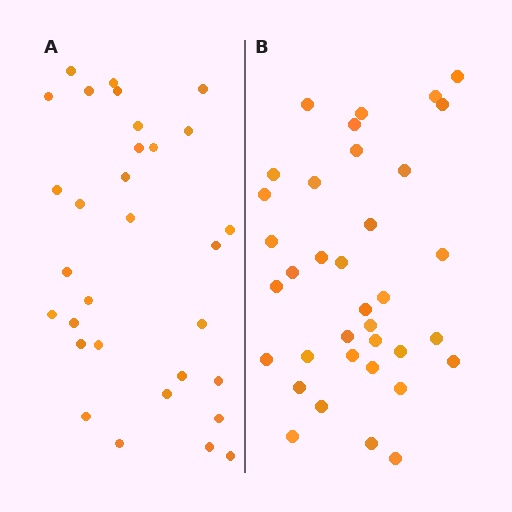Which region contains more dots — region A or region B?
Region B (the right region) has more dots.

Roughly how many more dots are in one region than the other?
Region B has about 5 more dots than region A.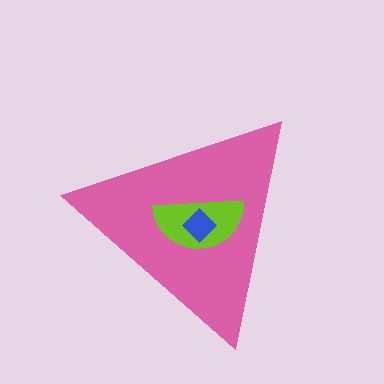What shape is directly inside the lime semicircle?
The blue diamond.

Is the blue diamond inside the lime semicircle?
Yes.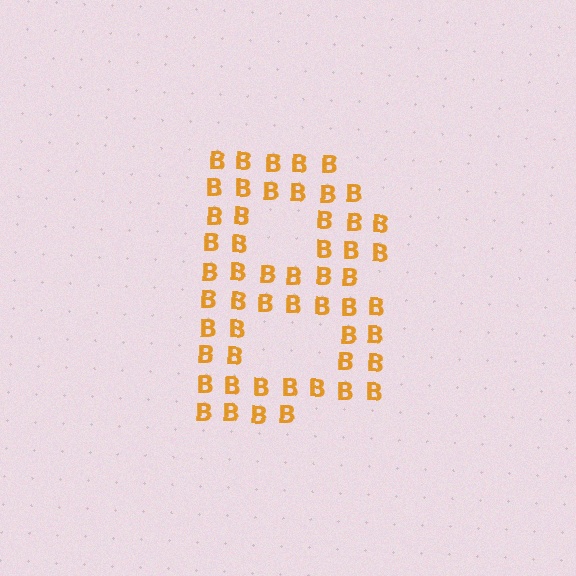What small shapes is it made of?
It is made of small letter B's.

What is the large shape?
The large shape is the letter B.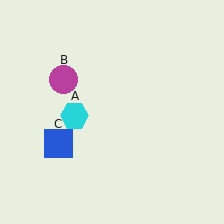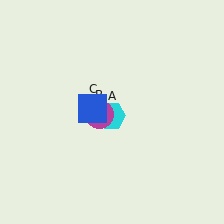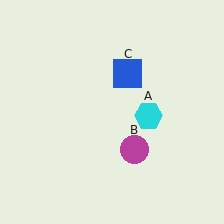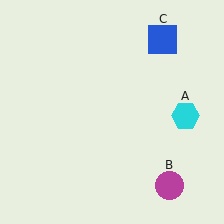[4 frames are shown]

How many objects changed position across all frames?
3 objects changed position: cyan hexagon (object A), magenta circle (object B), blue square (object C).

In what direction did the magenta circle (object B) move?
The magenta circle (object B) moved down and to the right.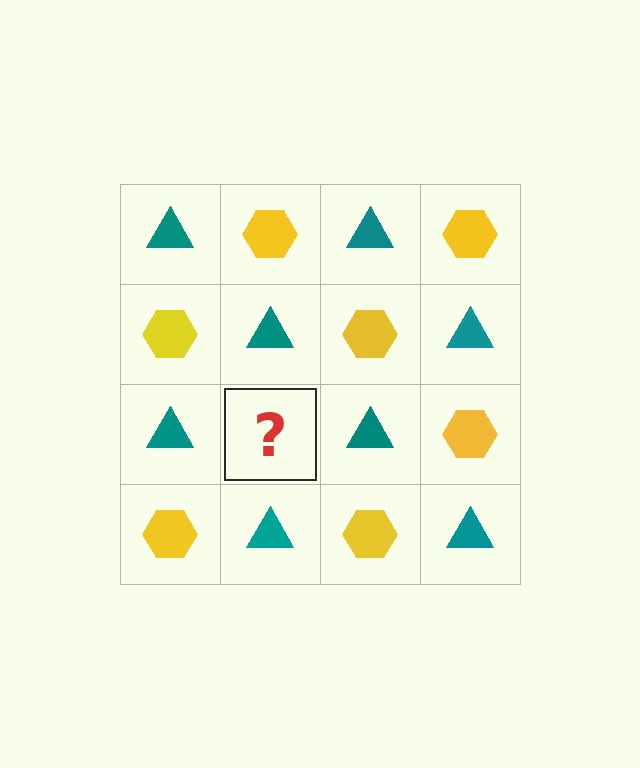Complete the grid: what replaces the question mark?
The question mark should be replaced with a yellow hexagon.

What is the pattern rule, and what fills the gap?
The rule is that it alternates teal triangle and yellow hexagon in a checkerboard pattern. The gap should be filled with a yellow hexagon.